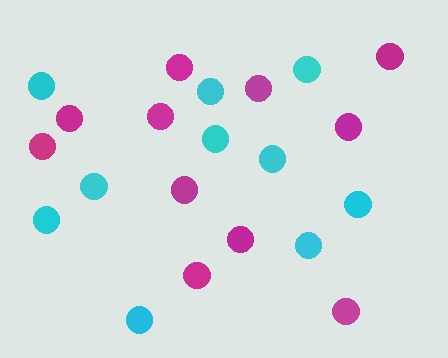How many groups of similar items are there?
There are 2 groups: one group of cyan circles (10) and one group of magenta circles (11).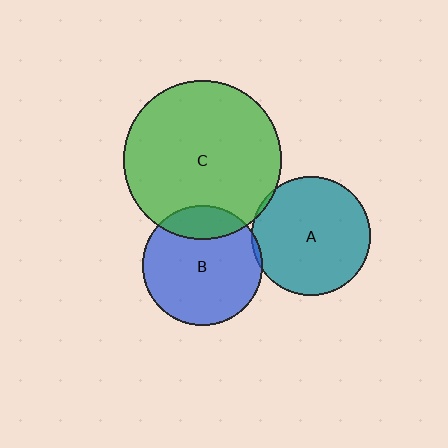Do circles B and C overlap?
Yes.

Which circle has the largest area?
Circle C (green).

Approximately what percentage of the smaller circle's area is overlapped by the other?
Approximately 20%.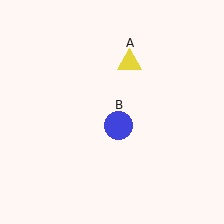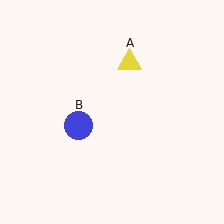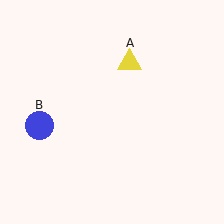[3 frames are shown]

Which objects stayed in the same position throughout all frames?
Yellow triangle (object A) remained stationary.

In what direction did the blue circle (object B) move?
The blue circle (object B) moved left.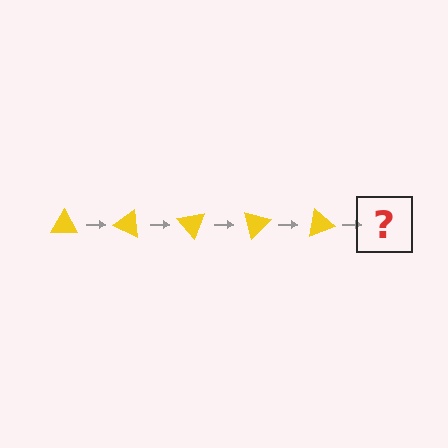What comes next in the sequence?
The next element should be a yellow triangle rotated 125 degrees.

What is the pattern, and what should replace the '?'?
The pattern is that the triangle rotates 25 degrees each step. The '?' should be a yellow triangle rotated 125 degrees.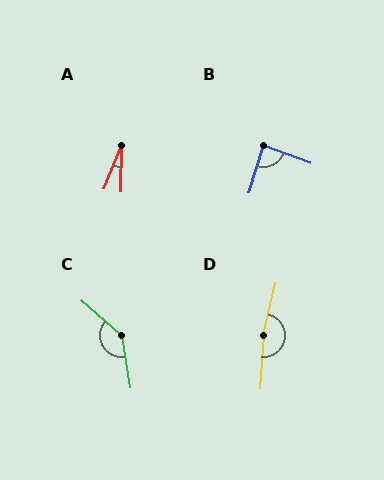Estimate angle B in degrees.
Approximately 87 degrees.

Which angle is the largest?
D, at approximately 170 degrees.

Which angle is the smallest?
A, at approximately 22 degrees.